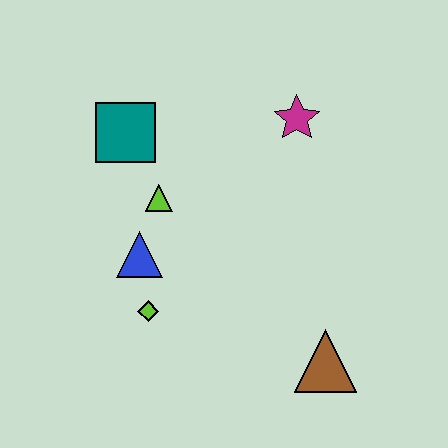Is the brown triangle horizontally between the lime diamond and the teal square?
No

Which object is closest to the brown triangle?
The lime diamond is closest to the brown triangle.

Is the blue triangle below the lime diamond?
No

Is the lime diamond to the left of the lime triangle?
Yes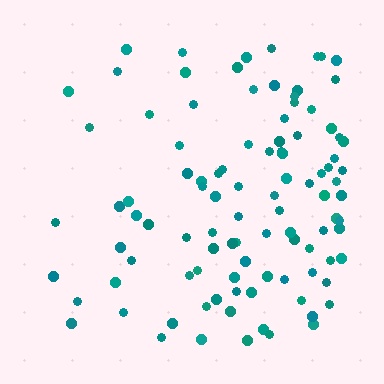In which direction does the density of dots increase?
From left to right, with the right side densest.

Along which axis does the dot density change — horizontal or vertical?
Horizontal.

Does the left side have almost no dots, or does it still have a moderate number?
Still a moderate number, just noticeably fewer than the right.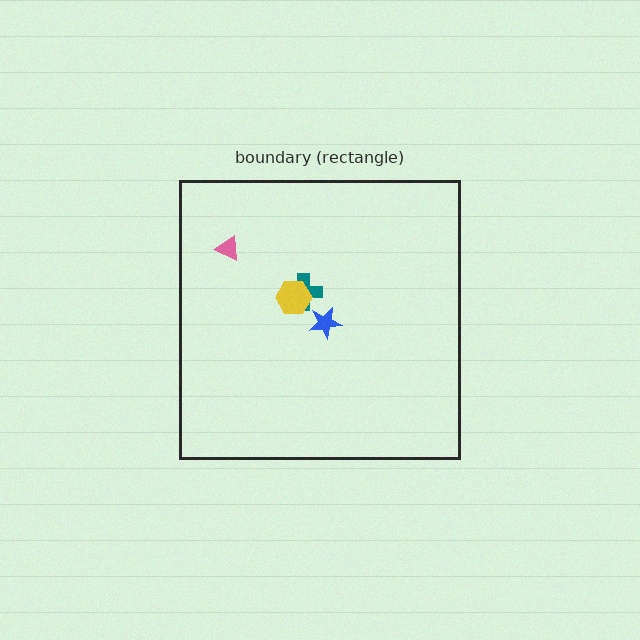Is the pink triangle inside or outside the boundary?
Inside.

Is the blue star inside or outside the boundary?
Inside.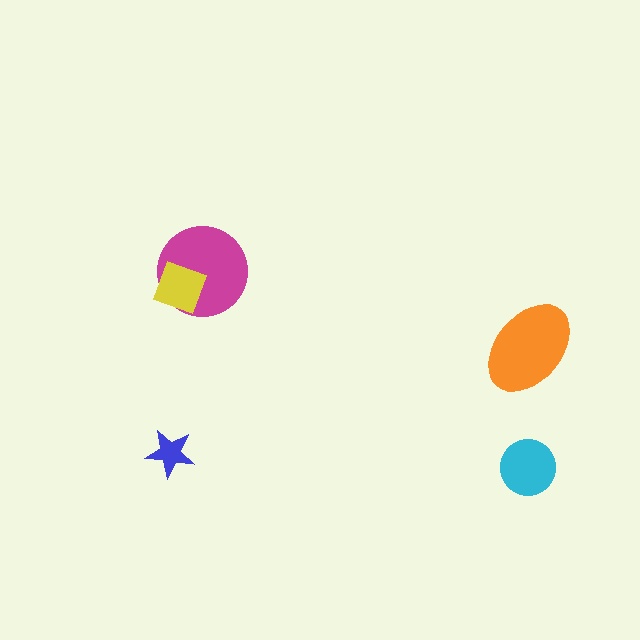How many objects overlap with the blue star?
0 objects overlap with the blue star.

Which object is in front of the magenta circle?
The yellow diamond is in front of the magenta circle.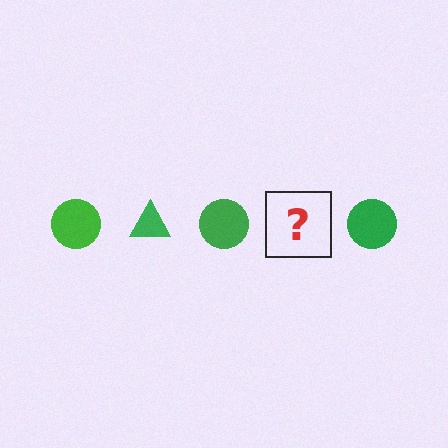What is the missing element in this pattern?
The missing element is a green triangle.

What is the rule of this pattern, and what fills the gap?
The rule is that the pattern cycles through circle, triangle shapes in green. The gap should be filled with a green triangle.